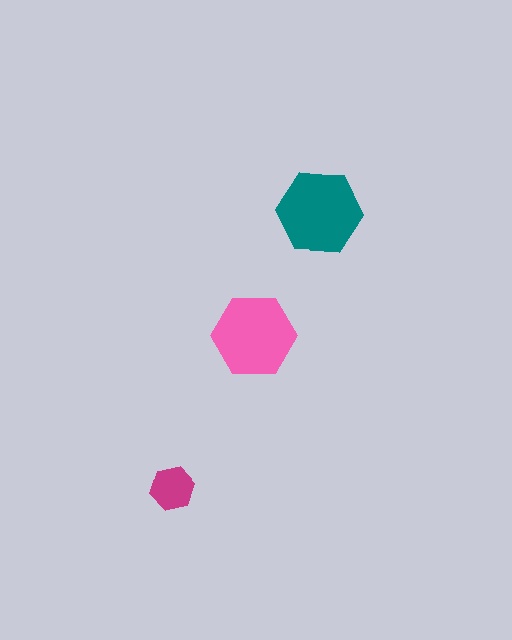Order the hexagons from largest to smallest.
the teal one, the pink one, the magenta one.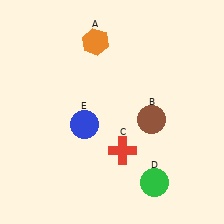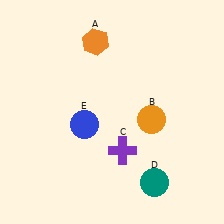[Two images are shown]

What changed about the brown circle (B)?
In Image 1, B is brown. In Image 2, it changed to orange.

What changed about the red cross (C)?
In Image 1, C is red. In Image 2, it changed to purple.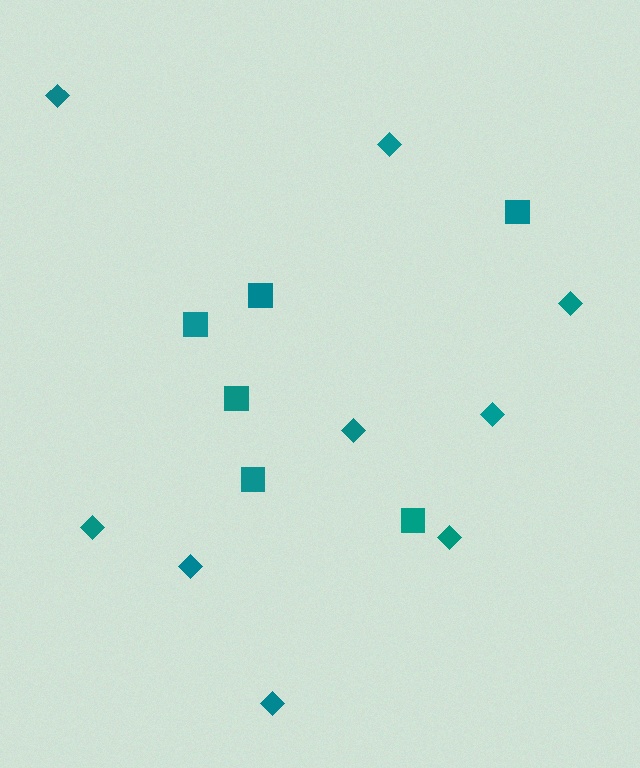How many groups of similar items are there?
There are 2 groups: one group of squares (6) and one group of diamonds (9).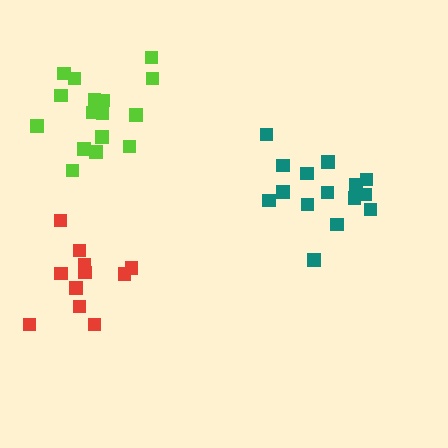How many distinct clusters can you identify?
There are 3 distinct clusters.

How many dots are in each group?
Group 1: 11 dots, Group 2: 16 dots, Group 3: 15 dots (42 total).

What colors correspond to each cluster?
The clusters are colored: red, lime, teal.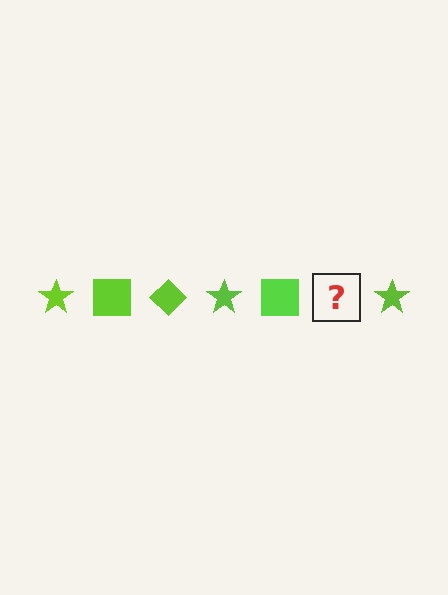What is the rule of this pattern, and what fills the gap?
The rule is that the pattern cycles through star, square, diamond shapes in lime. The gap should be filled with a lime diamond.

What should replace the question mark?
The question mark should be replaced with a lime diamond.